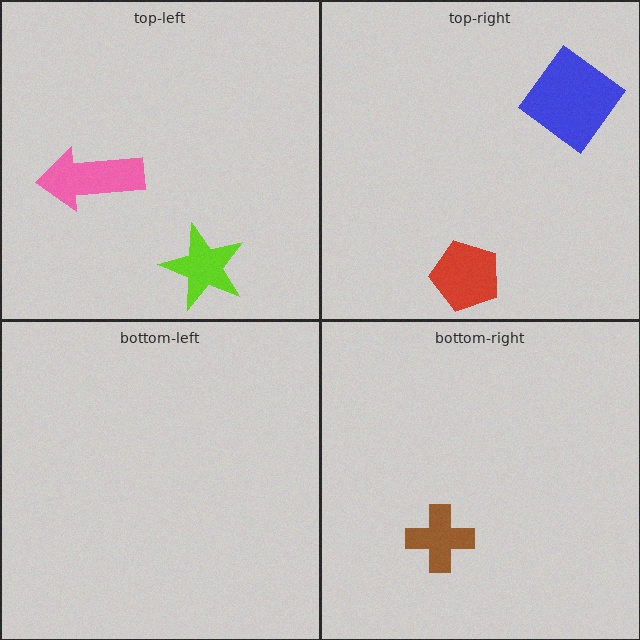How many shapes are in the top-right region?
2.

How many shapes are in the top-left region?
2.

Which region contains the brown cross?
The bottom-right region.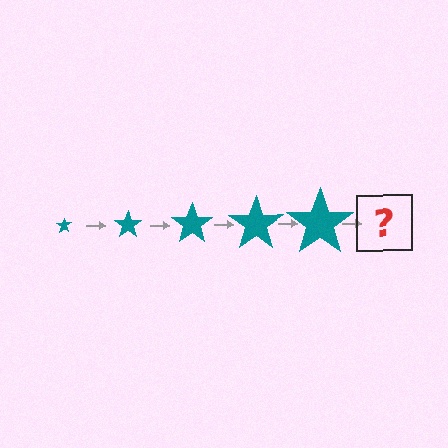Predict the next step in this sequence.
The next step is a teal star, larger than the previous one.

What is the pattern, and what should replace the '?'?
The pattern is that the star gets progressively larger each step. The '?' should be a teal star, larger than the previous one.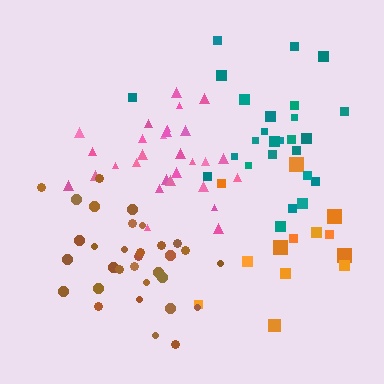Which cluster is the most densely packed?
Brown.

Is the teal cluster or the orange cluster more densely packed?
Teal.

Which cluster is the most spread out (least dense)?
Orange.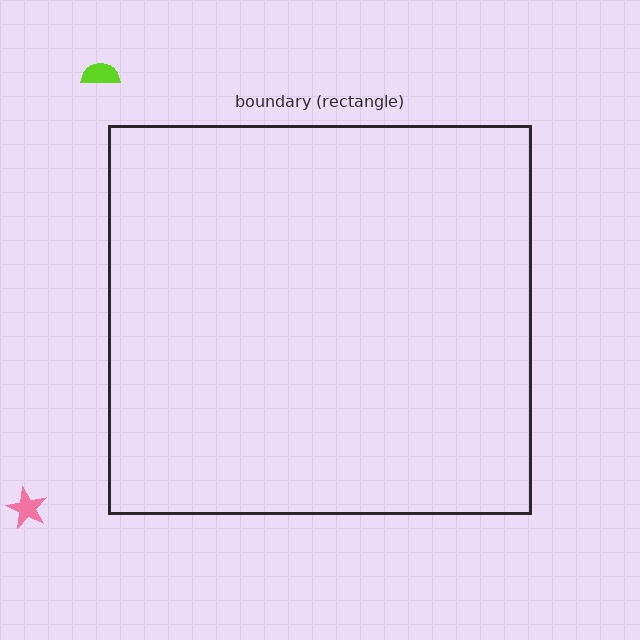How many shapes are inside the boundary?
0 inside, 2 outside.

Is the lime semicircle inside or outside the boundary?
Outside.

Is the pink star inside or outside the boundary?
Outside.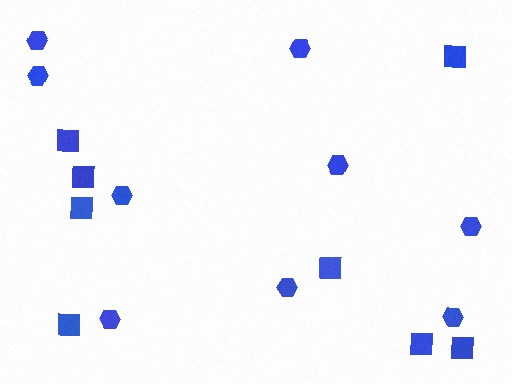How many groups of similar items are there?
There are 2 groups: one group of squares (8) and one group of hexagons (9).